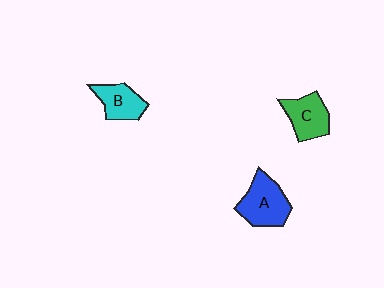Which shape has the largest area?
Shape A (blue).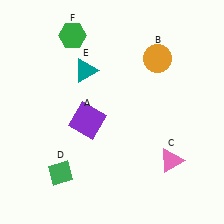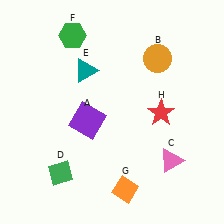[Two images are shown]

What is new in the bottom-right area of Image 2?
An orange diamond (G) was added in the bottom-right area of Image 2.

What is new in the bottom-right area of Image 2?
A red star (H) was added in the bottom-right area of Image 2.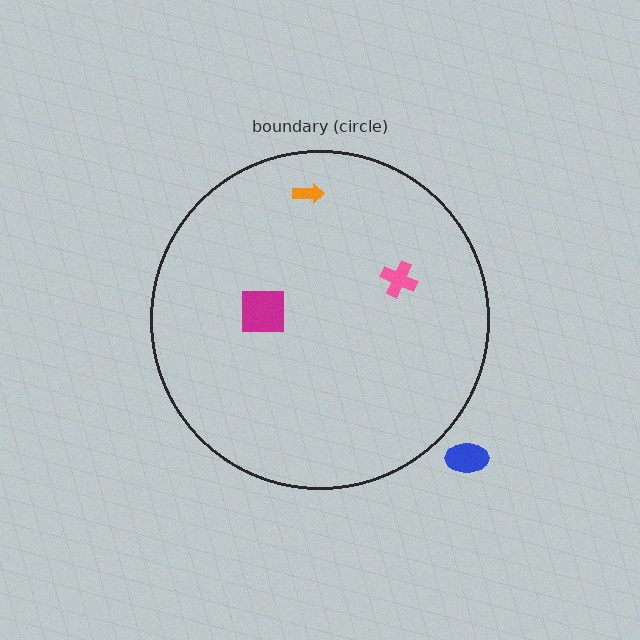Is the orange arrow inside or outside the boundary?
Inside.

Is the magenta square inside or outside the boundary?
Inside.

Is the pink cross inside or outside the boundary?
Inside.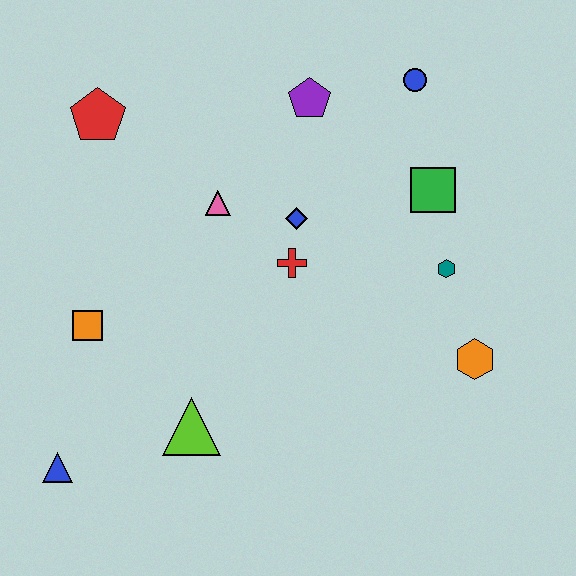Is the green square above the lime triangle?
Yes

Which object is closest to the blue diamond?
The red cross is closest to the blue diamond.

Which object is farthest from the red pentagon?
The orange hexagon is farthest from the red pentagon.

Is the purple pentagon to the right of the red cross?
Yes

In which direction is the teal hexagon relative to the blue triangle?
The teal hexagon is to the right of the blue triangle.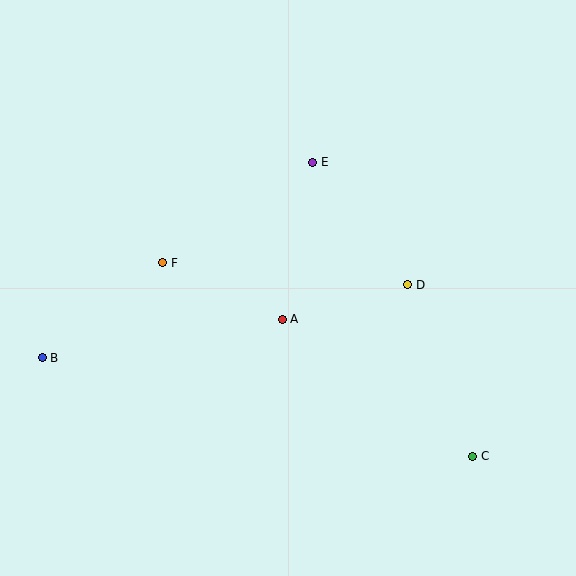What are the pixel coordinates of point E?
Point E is at (313, 162).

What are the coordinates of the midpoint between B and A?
The midpoint between B and A is at (162, 338).